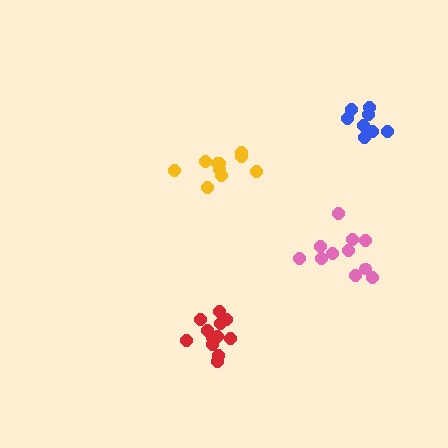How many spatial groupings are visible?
There are 4 spatial groupings.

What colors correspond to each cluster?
The clusters are colored: yellow, red, pink, blue.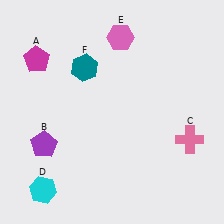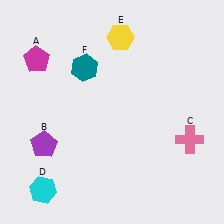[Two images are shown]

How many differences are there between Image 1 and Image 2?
There is 1 difference between the two images.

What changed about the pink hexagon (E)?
In Image 1, E is pink. In Image 2, it changed to yellow.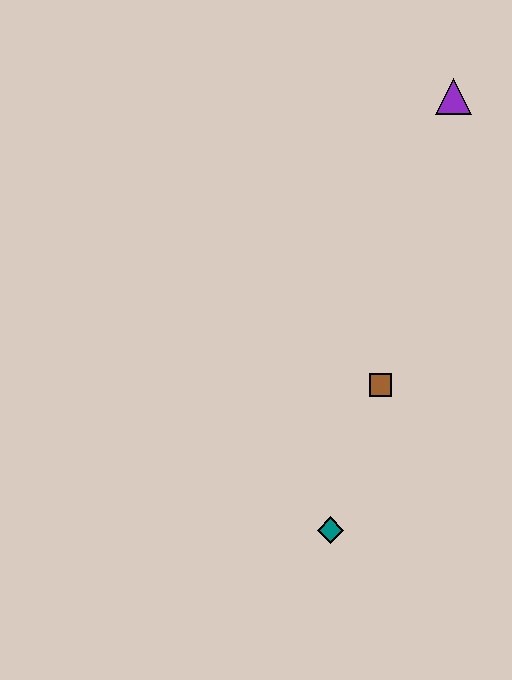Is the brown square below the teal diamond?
No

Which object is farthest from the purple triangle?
The teal diamond is farthest from the purple triangle.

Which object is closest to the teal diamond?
The brown square is closest to the teal diamond.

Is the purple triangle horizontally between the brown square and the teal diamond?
No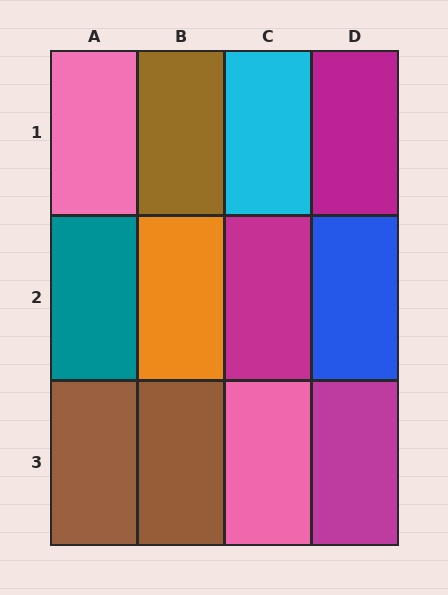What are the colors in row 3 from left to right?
Brown, brown, pink, magenta.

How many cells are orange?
1 cell is orange.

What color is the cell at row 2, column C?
Magenta.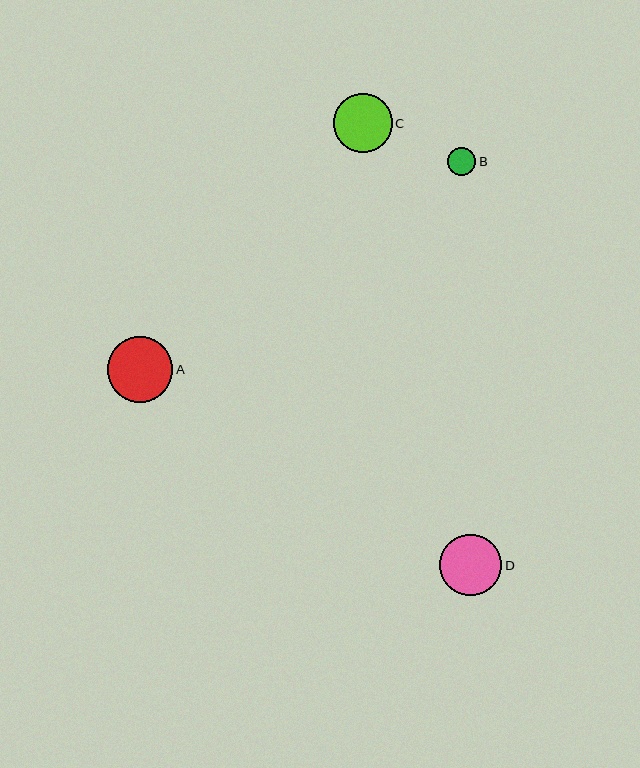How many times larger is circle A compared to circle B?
Circle A is approximately 2.4 times the size of circle B.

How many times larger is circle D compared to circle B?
Circle D is approximately 2.2 times the size of circle B.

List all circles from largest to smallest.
From largest to smallest: A, D, C, B.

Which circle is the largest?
Circle A is the largest with a size of approximately 66 pixels.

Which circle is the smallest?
Circle B is the smallest with a size of approximately 28 pixels.